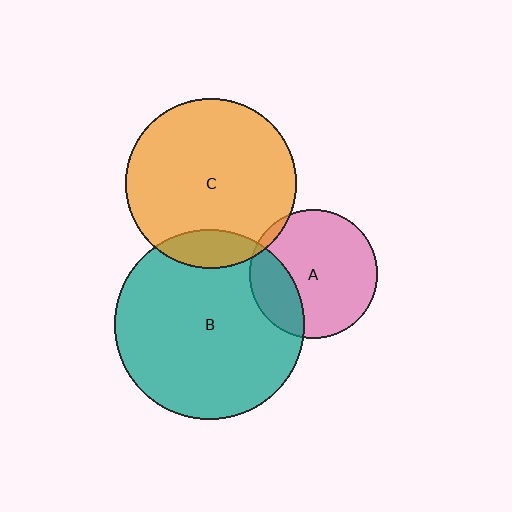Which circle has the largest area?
Circle B (teal).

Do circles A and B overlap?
Yes.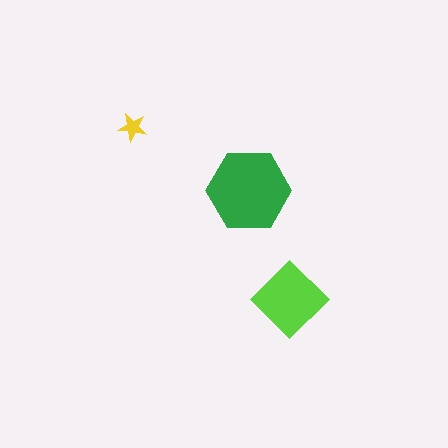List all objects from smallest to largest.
The yellow star, the lime diamond, the green hexagon.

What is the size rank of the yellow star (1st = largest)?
3rd.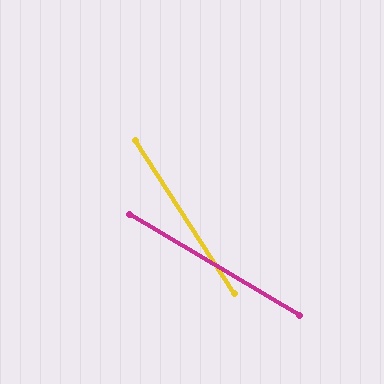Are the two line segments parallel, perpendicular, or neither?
Neither parallel nor perpendicular — they differ by about 26°.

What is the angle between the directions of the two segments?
Approximately 26 degrees.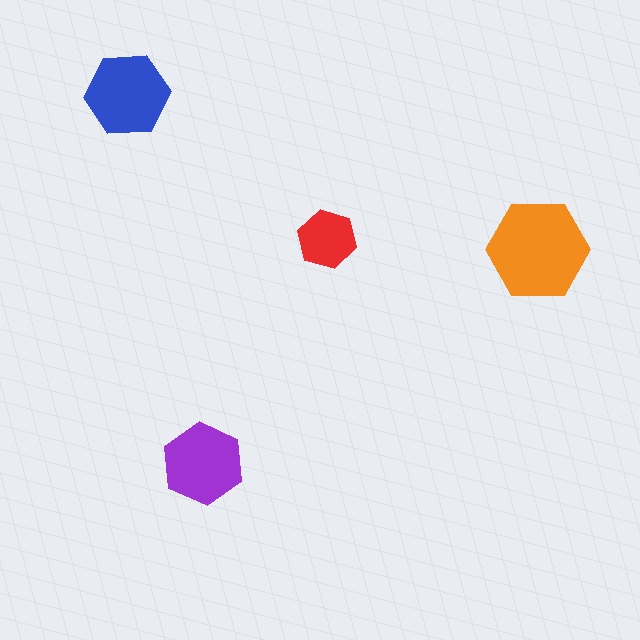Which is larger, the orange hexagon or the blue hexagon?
The orange one.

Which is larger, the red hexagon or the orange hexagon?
The orange one.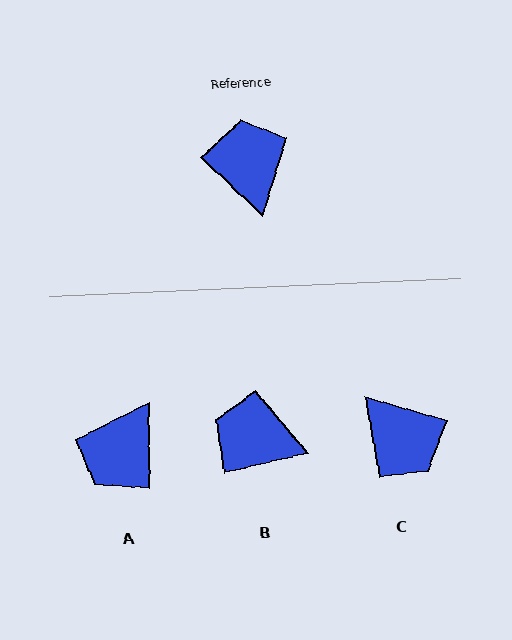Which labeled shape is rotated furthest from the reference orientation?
C, about 153 degrees away.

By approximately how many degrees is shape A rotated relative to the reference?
Approximately 134 degrees counter-clockwise.